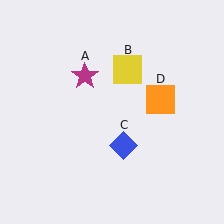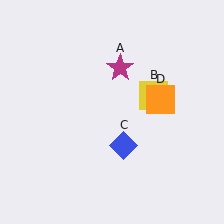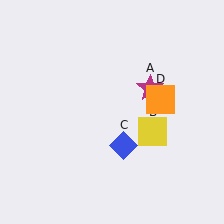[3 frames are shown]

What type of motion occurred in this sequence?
The magenta star (object A), yellow square (object B) rotated clockwise around the center of the scene.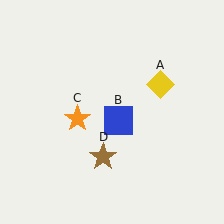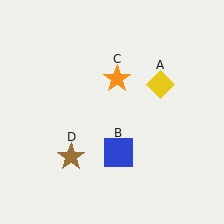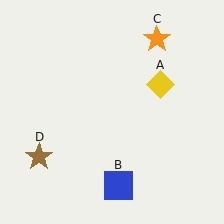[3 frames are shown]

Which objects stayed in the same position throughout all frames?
Yellow diamond (object A) remained stationary.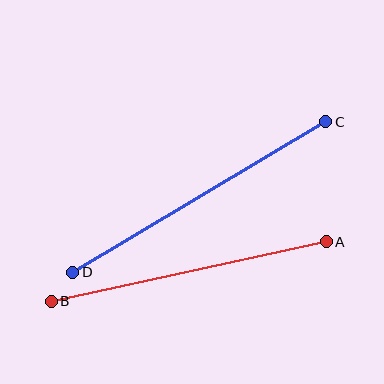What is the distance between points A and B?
The distance is approximately 282 pixels.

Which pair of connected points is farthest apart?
Points C and D are farthest apart.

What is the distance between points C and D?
The distance is approximately 295 pixels.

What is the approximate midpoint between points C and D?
The midpoint is at approximately (199, 197) pixels.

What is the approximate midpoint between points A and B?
The midpoint is at approximately (189, 272) pixels.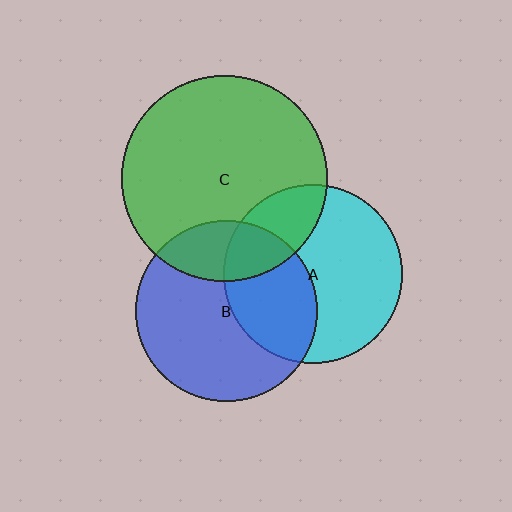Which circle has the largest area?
Circle C (green).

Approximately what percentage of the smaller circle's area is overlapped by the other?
Approximately 25%.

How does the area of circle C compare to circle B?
Approximately 1.3 times.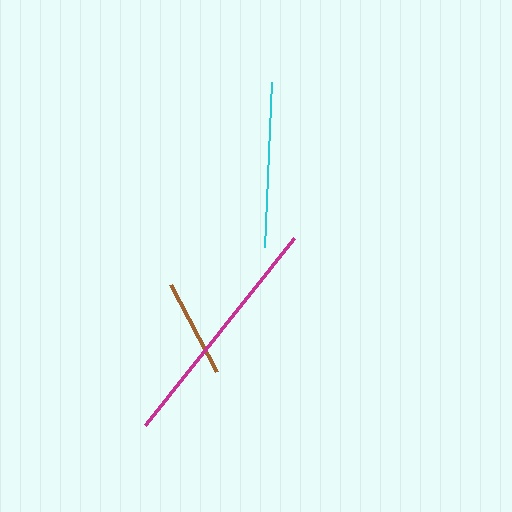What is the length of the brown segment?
The brown segment is approximately 99 pixels long.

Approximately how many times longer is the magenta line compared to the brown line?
The magenta line is approximately 2.4 times the length of the brown line.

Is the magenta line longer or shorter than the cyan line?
The magenta line is longer than the cyan line.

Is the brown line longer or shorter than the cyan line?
The cyan line is longer than the brown line.